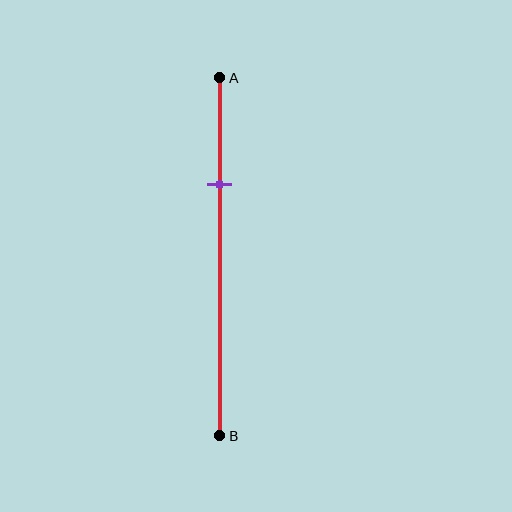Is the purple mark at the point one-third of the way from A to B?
No, the mark is at about 30% from A, not at the 33% one-third point.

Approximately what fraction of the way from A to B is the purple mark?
The purple mark is approximately 30% of the way from A to B.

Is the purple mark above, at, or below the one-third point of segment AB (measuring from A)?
The purple mark is above the one-third point of segment AB.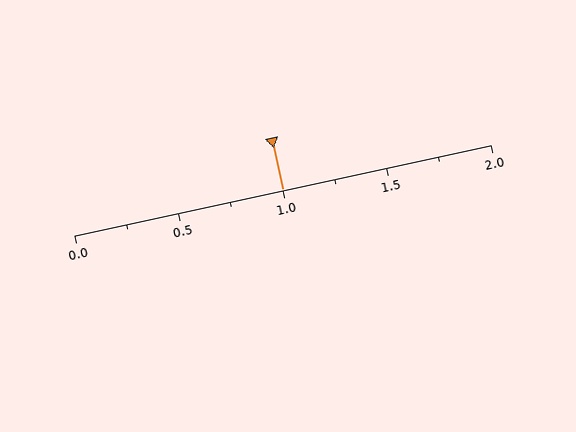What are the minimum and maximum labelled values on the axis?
The axis runs from 0.0 to 2.0.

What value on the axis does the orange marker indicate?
The marker indicates approximately 1.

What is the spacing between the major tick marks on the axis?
The major ticks are spaced 0.5 apart.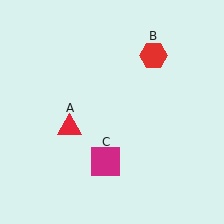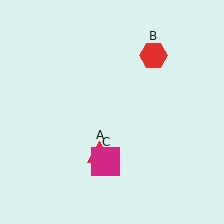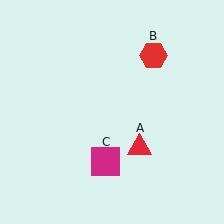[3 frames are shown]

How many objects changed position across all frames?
1 object changed position: red triangle (object A).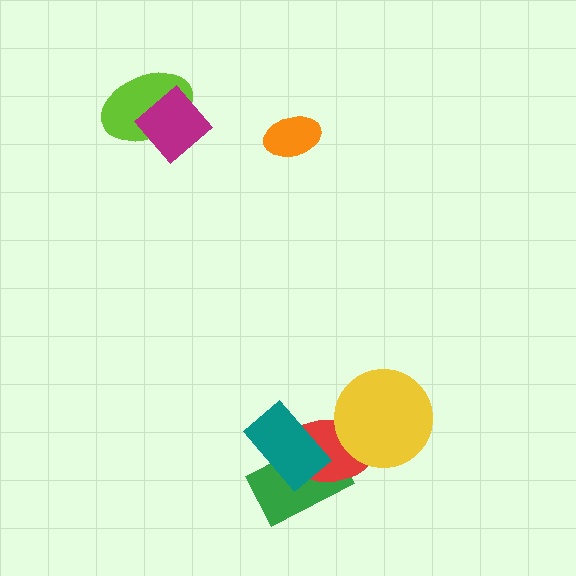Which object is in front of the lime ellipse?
The magenta diamond is in front of the lime ellipse.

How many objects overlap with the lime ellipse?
1 object overlaps with the lime ellipse.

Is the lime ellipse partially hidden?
Yes, it is partially covered by another shape.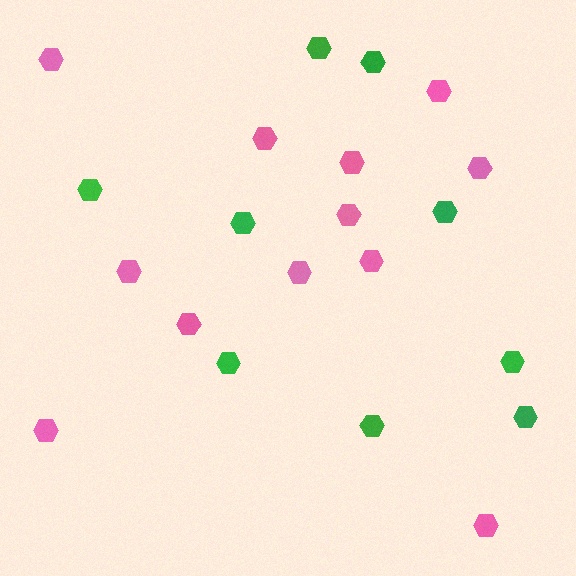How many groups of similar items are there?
There are 2 groups: one group of green hexagons (9) and one group of pink hexagons (12).